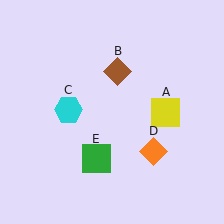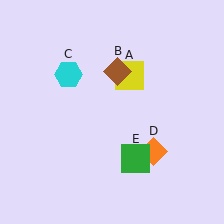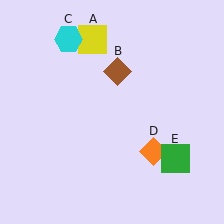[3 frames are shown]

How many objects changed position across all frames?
3 objects changed position: yellow square (object A), cyan hexagon (object C), green square (object E).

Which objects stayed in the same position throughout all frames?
Brown diamond (object B) and orange diamond (object D) remained stationary.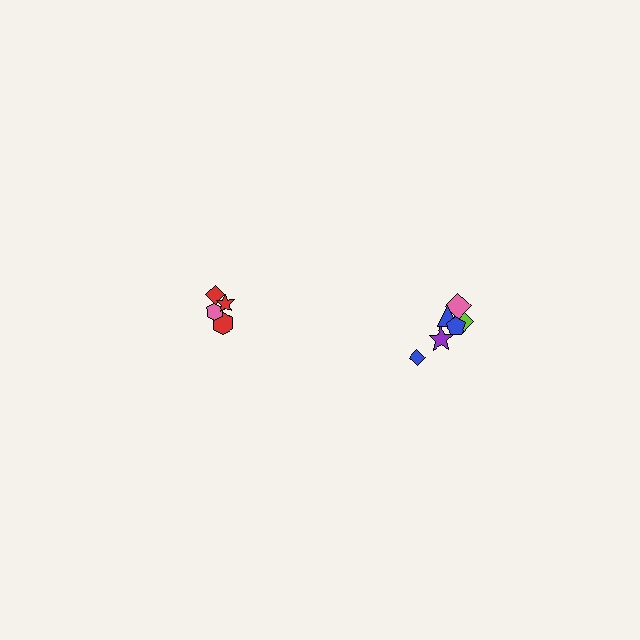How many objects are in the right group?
There are 6 objects.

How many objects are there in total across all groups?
There are 10 objects.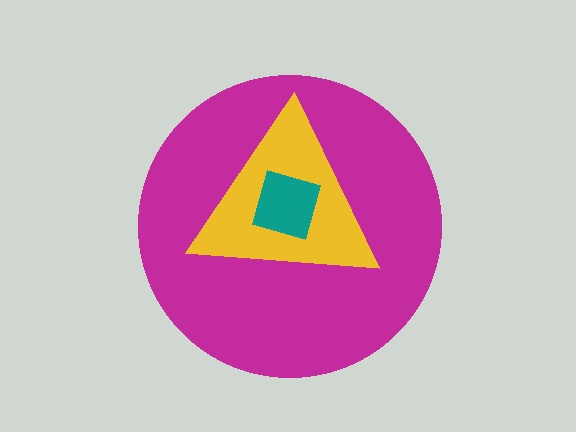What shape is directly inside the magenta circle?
The yellow triangle.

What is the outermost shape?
The magenta circle.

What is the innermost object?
The teal square.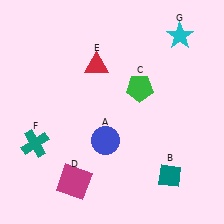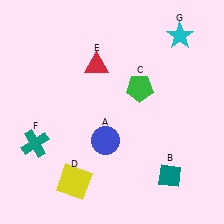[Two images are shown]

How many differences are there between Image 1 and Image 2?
There is 1 difference between the two images.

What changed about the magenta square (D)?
In Image 1, D is magenta. In Image 2, it changed to yellow.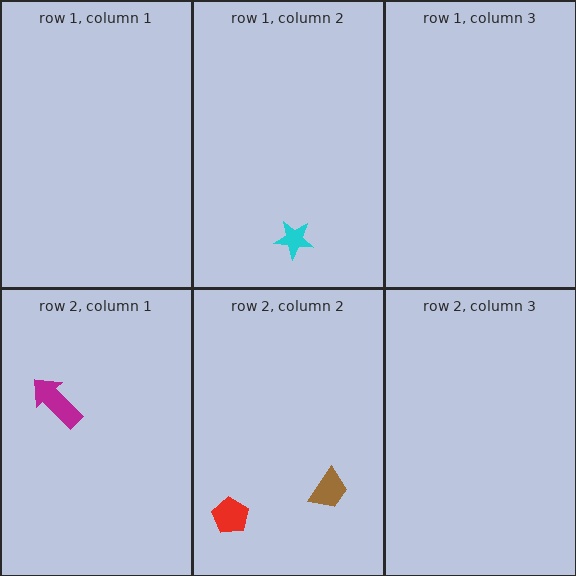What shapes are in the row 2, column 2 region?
The brown trapezoid, the red pentagon.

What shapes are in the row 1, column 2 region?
The cyan star.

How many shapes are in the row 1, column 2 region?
1.